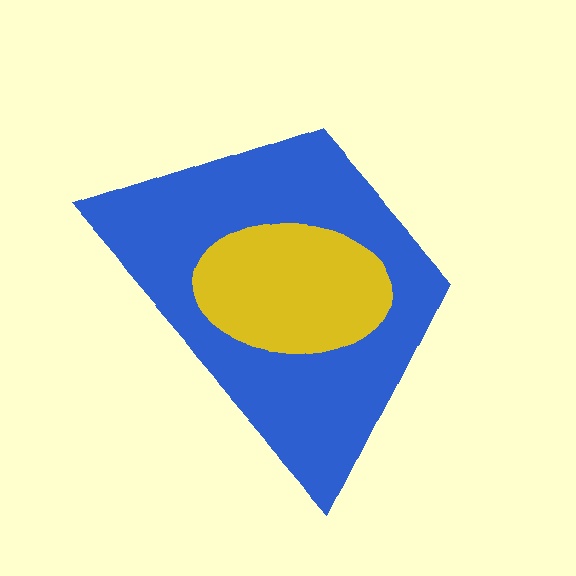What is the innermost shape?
The yellow ellipse.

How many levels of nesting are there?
2.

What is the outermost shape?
The blue trapezoid.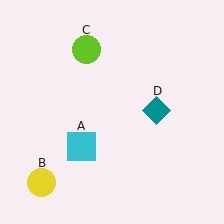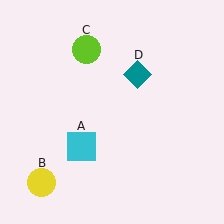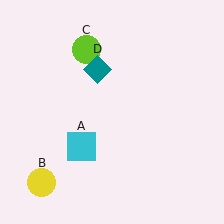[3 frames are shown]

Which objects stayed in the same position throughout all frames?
Cyan square (object A) and yellow circle (object B) and lime circle (object C) remained stationary.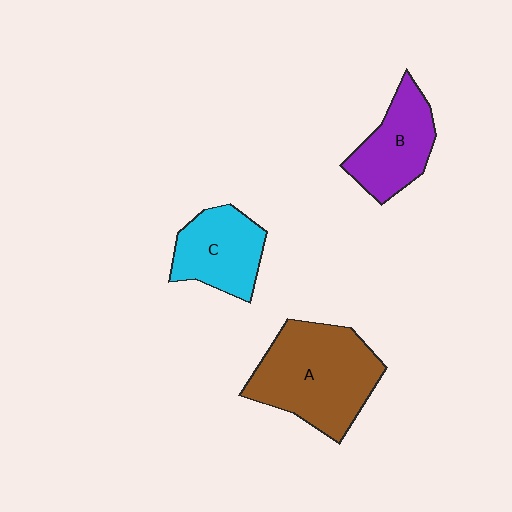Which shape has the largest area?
Shape A (brown).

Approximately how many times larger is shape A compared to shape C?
Approximately 1.7 times.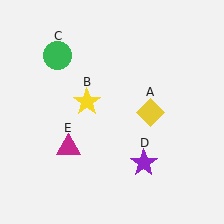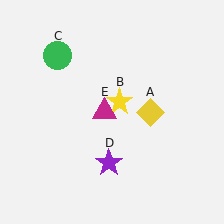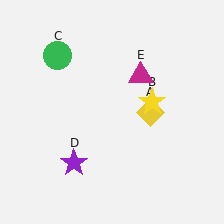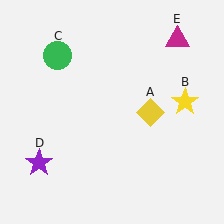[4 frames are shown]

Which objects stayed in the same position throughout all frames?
Yellow diamond (object A) and green circle (object C) remained stationary.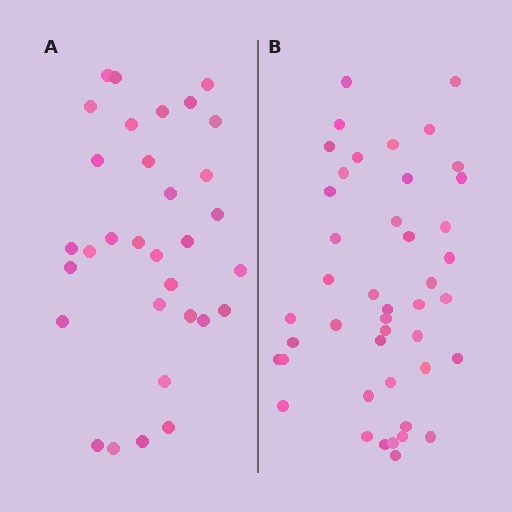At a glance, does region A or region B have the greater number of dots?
Region B (the right region) has more dots.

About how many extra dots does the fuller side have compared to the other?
Region B has roughly 12 or so more dots than region A.